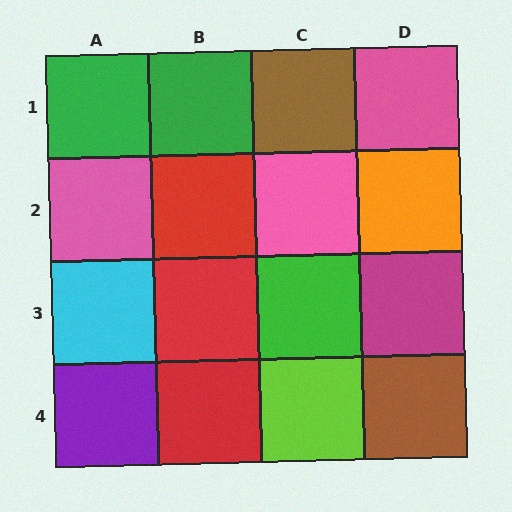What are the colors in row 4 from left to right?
Purple, red, lime, brown.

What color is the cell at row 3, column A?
Cyan.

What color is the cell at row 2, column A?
Pink.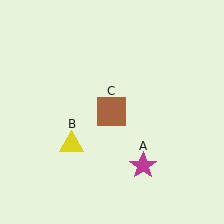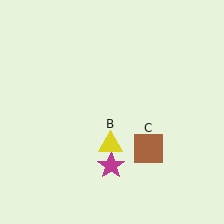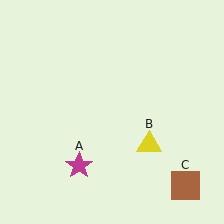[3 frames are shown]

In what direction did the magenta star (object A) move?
The magenta star (object A) moved left.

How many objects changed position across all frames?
3 objects changed position: magenta star (object A), yellow triangle (object B), brown square (object C).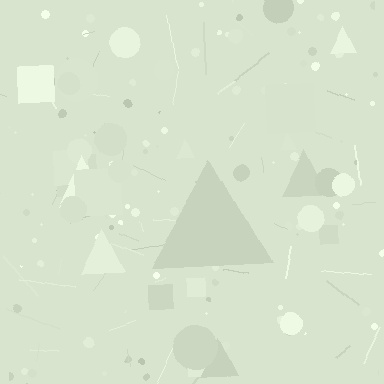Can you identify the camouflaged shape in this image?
The camouflaged shape is a triangle.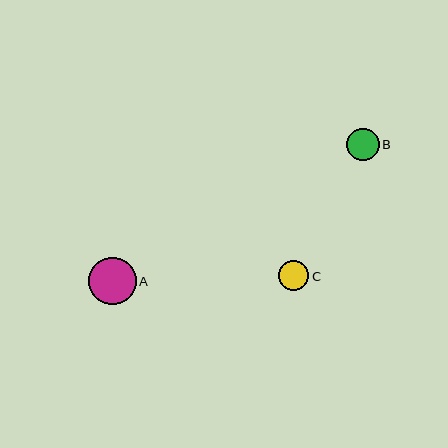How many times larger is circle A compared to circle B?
Circle A is approximately 1.5 times the size of circle B.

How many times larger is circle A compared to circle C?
Circle A is approximately 1.6 times the size of circle C.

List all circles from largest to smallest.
From largest to smallest: A, B, C.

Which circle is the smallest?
Circle C is the smallest with a size of approximately 30 pixels.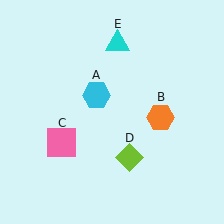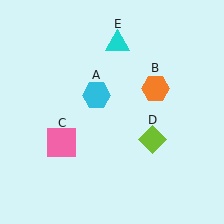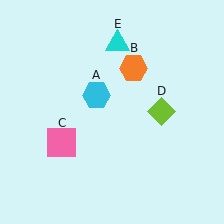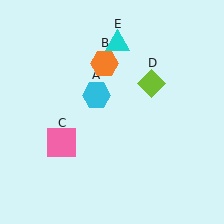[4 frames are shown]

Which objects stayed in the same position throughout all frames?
Cyan hexagon (object A) and pink square (object C) and cyan triangle (object E) remained stationary.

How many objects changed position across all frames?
2 objects changed position: orange hexagon (object B), lime diamond (object D).